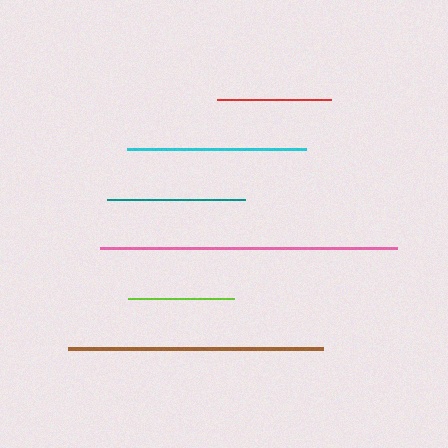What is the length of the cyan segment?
The cyan segment is approximately 179 pixels long.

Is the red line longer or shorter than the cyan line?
The cyan line is longer than the red line.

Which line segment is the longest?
The pink line is the longest at approximately 297 pixels.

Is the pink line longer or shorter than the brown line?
The pink line is longer than the brown line.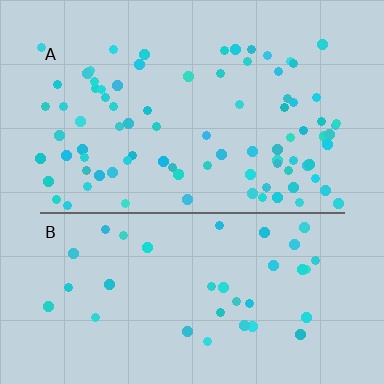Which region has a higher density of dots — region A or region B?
A (the top).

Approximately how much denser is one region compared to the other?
Approximately 2.4× — region A over region B.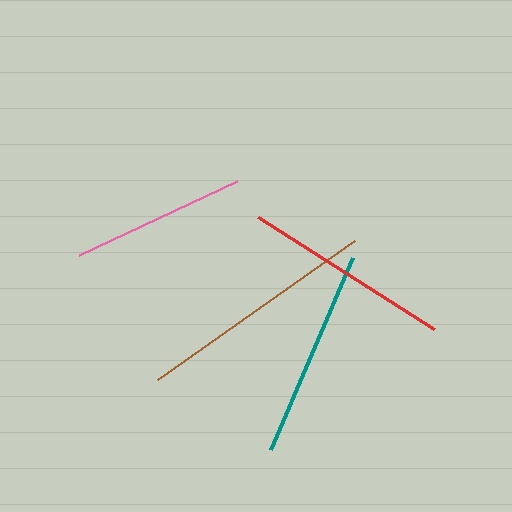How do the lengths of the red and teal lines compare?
The red and teal lines are approximately the same length.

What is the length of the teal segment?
The teal segment is approximately 208 pixels long.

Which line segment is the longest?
The brown line is the longest at approximately 242 pixels.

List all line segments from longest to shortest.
From longest to shortest: brown, red, teal, pink.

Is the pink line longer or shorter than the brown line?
The brown line is longer than the pink line.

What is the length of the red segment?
The red segment is approximately 209 pixels long.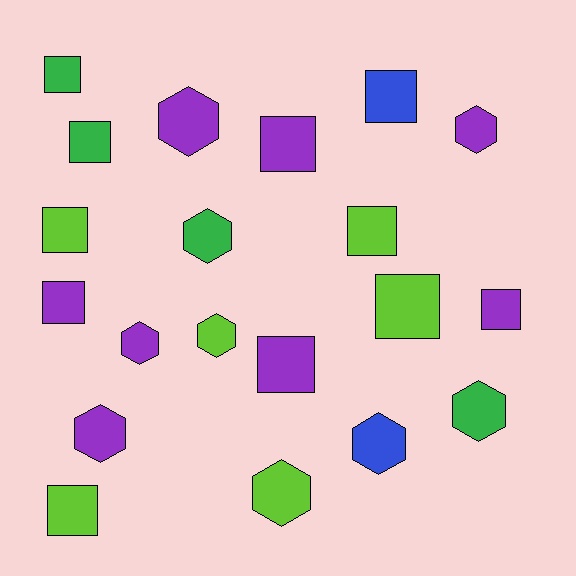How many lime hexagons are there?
There are 2 lime hexagons.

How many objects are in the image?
There are 20 objects.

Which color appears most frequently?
Purple, with 8 objects.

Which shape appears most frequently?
Square, with 11 objects.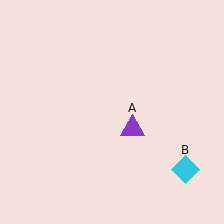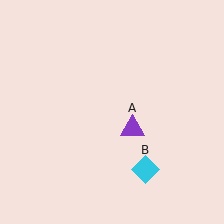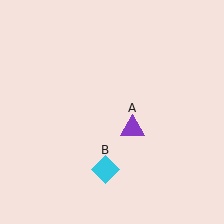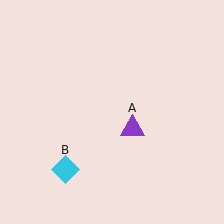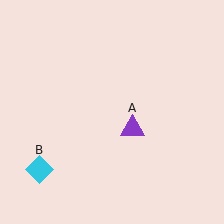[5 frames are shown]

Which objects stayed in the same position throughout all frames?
Purple triangle (object A) remained stationary.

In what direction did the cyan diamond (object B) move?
The cyan diamond (object B) moved left.